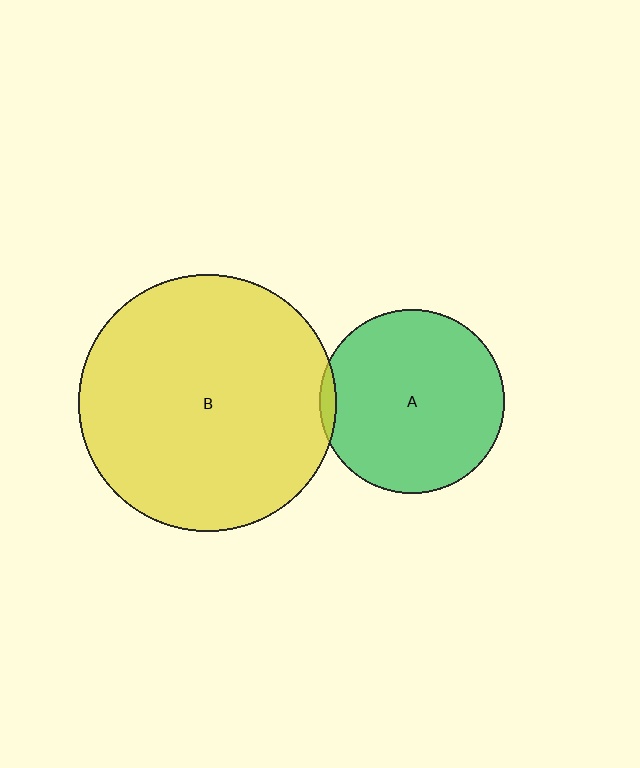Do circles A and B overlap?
Yes.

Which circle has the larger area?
Circle B (yellow).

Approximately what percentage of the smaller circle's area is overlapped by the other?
Approximately 5%.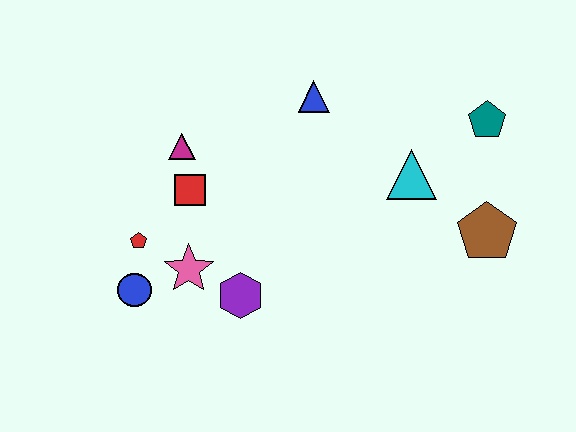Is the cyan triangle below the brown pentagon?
No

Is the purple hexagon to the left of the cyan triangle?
Yes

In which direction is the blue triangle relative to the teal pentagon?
The blue triangle is to the left of the teal pentagon.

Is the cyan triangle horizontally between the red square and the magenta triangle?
No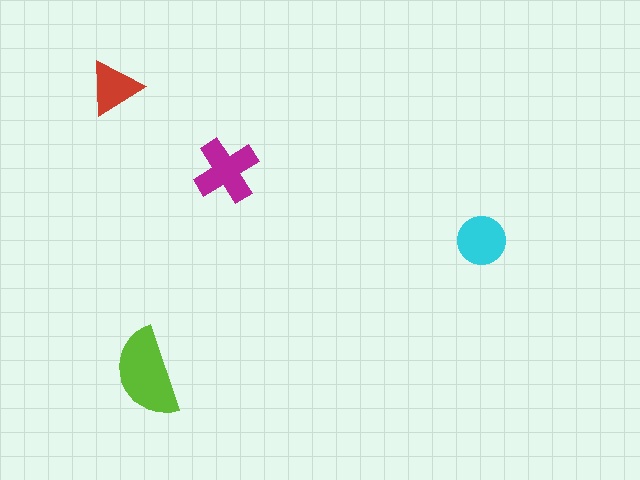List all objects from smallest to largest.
The red triangle, the cyan circle, the magenta cross, the lime semicircle.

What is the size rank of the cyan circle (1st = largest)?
3rd.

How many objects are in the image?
There are 4 objects in the image.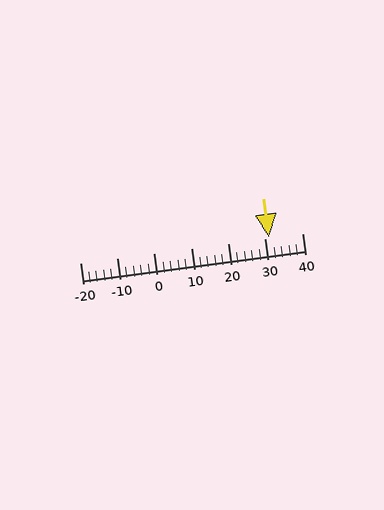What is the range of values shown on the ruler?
The ruler shows values from -20 to 40.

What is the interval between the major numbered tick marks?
The major tick marks are spaced 10 units apart.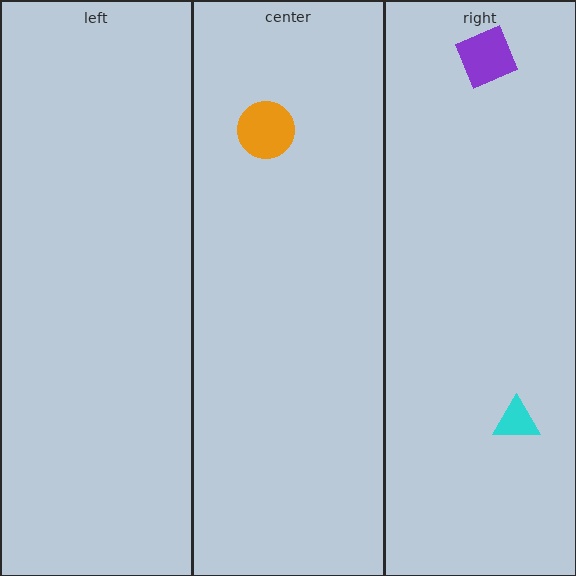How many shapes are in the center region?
1.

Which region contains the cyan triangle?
The right region.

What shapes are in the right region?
The purple square, the cyan triangle.